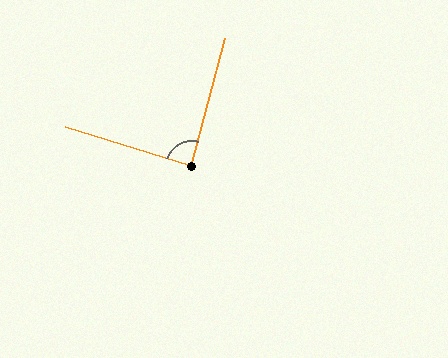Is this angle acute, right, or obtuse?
It is approximately a right angle.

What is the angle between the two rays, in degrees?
Approximately 88 degrees.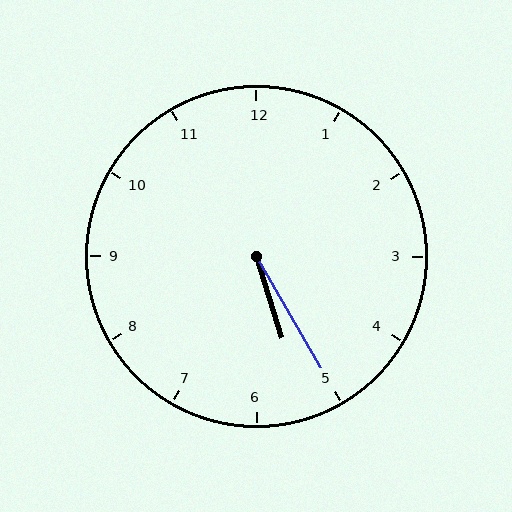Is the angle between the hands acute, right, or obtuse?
It is acute.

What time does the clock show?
5:25.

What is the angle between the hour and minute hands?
Approximately 12 degrees.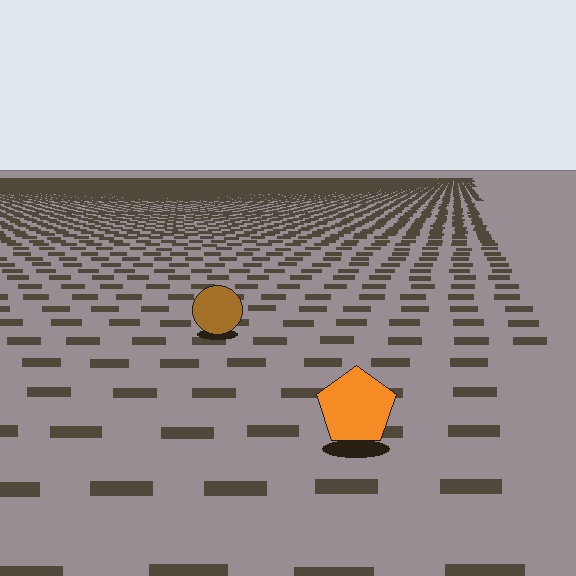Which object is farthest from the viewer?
The brown circle is farthest from the viewer. It appears smaller and the ground texture around it is denser.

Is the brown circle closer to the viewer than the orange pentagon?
No. The orange pentagon is closer — you can tell from the texture gradient: the ground texture is coarser near it.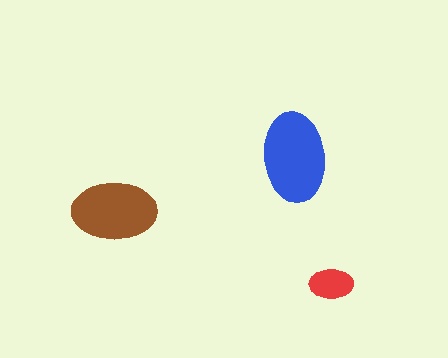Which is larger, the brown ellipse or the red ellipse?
The brown one.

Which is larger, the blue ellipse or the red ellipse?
The blue one.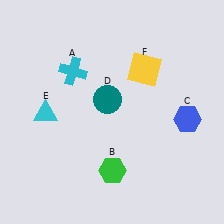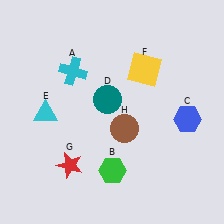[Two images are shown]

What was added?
A red star (G), a brown circle (H) were added in Image 2.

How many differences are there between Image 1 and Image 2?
There are 2 differences between the two images.